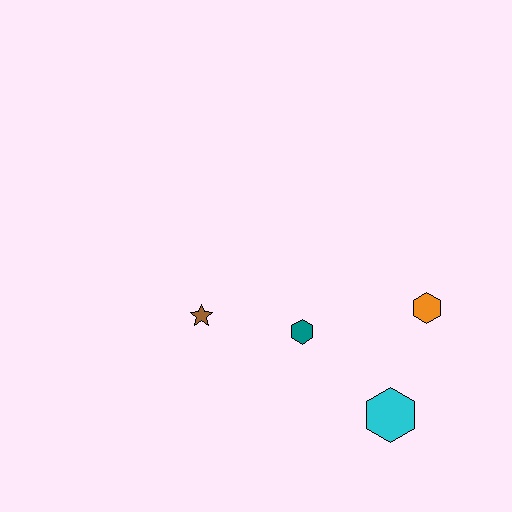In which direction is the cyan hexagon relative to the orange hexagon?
The cyan hexagon is below the orange hexagon.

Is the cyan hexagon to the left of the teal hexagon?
No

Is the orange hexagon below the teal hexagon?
No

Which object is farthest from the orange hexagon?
The brown star is farthest from the orange hexagon.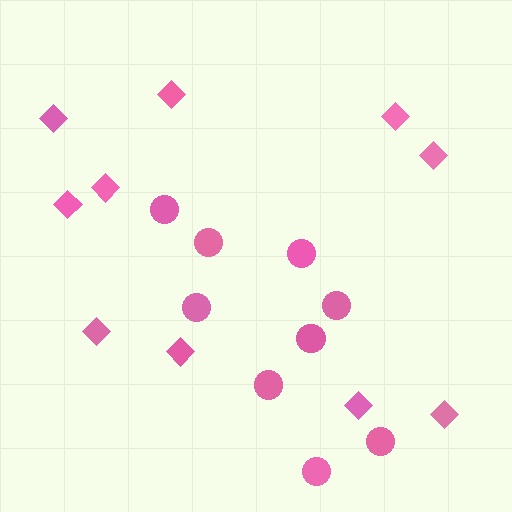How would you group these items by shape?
There are 2 groups: one group of diamonds (10) and one group of circles (9).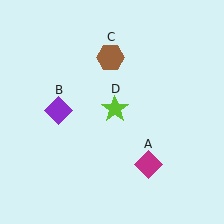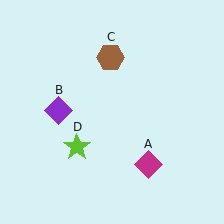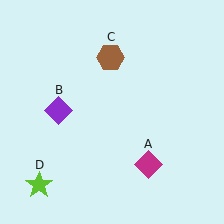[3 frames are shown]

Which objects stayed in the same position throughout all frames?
Magenta diamond (object A) and purple diamond (object B) and brown hexagon (object C) remained stationary.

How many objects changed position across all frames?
1 object changed position: lime star (object D).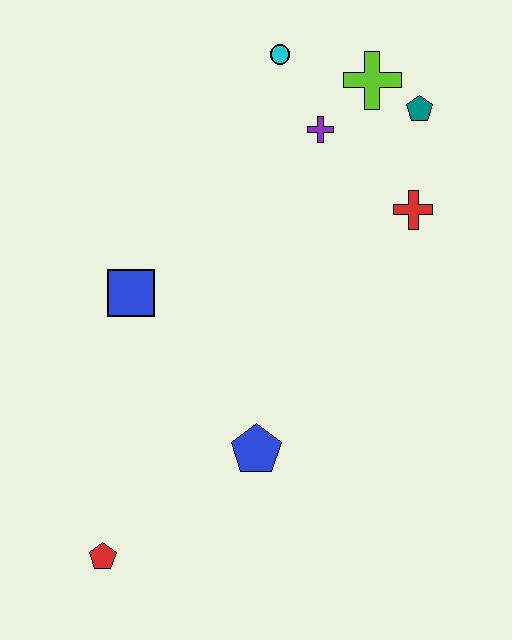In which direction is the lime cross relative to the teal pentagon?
The lime cross is to the left of the teal pentagon.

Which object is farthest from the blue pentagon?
The cyan circle is farthest from the blue pentagon.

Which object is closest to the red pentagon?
The blue pentagon is closest to the red pentagon.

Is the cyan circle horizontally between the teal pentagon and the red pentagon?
Yes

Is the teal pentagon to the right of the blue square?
Yes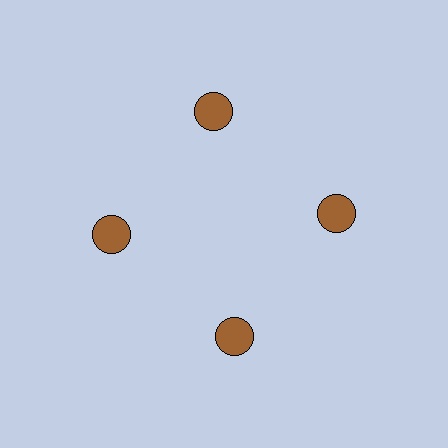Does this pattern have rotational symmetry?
Yes, this pattern has 4-fold rotational symmetry. It looks the same after rotating 90 degrees around the center.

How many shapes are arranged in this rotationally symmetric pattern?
There are 4 shapes, arranged in 4 groups of 1.